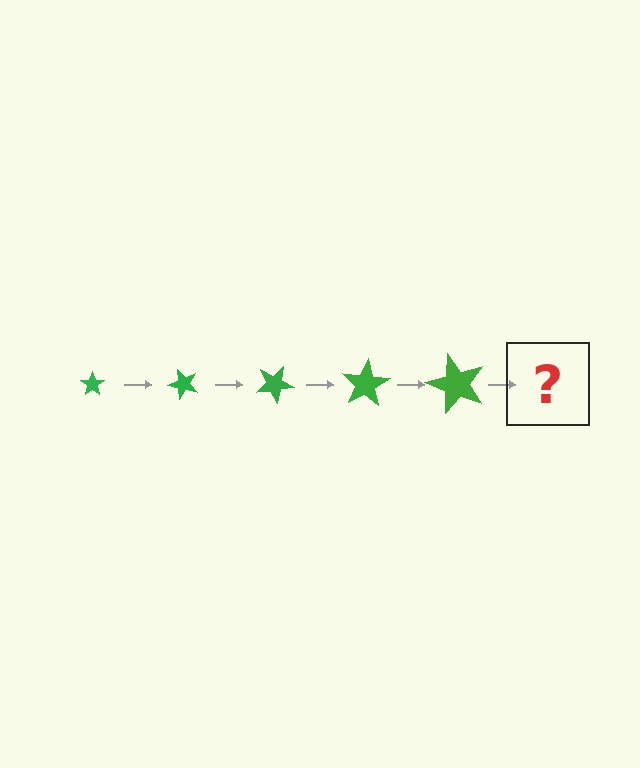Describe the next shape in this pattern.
It should be a star, larger than the previous one and rotated 250 degrees from the start.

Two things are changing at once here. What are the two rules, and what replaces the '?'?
The two rules are that the star grows larger each step and it rotates 50 degrees each step. The '?' should be a star, larger than the previous one and rotated 250 degrees from the start.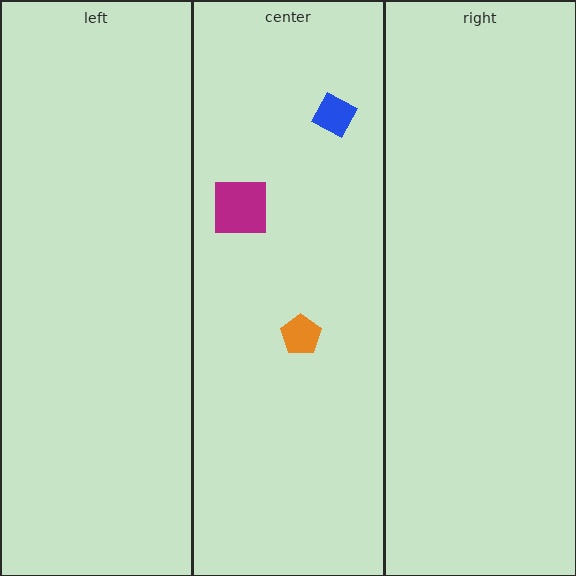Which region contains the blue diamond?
The center region.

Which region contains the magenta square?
The center region.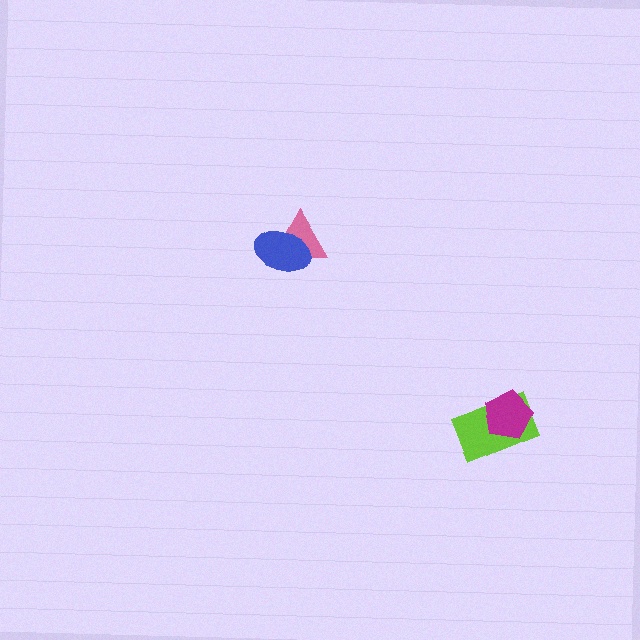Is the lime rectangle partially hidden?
Yes, it is partially covered by another shape.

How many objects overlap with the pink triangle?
1 object overlaps with the pink triangle.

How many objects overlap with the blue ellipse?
1 object overlaps with the blue ellipse.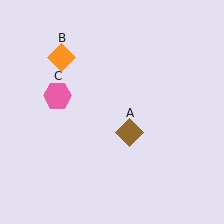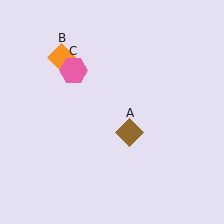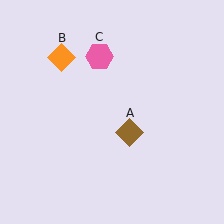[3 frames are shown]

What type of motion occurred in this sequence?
The pink hexagon (object C) rotated clockwise around the center of the scene.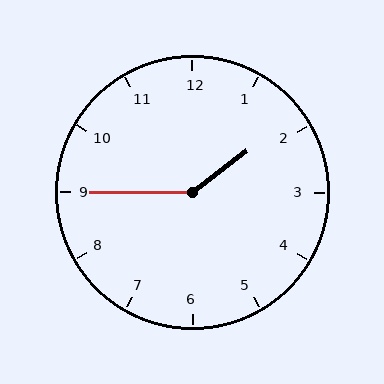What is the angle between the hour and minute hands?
Approximately 142 degrees.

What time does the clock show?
1:45.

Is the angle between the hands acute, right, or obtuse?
It is obtuse.